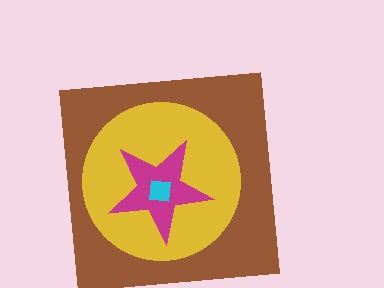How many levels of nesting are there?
4.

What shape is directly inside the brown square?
The yellow circle.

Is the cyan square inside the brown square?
Yes.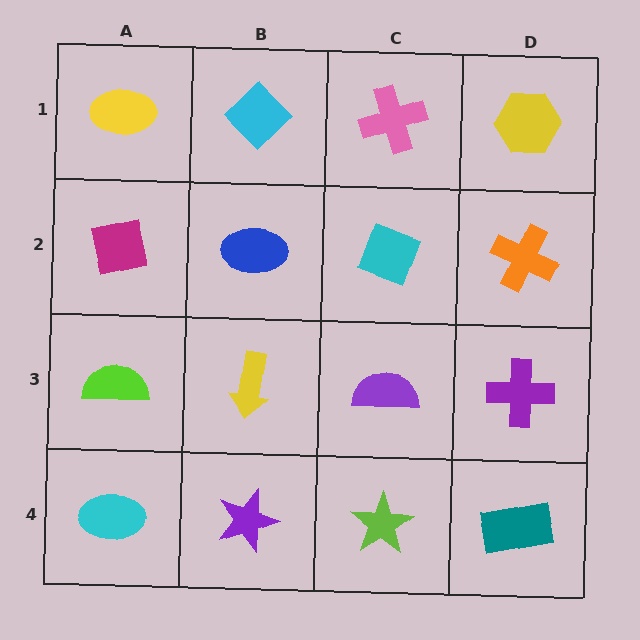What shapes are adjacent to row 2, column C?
A pink cross (row 1, column C), a purple semicircle (row 3, column C), a blue ellipse (row 2, column B), an orange cross (row 2, column D).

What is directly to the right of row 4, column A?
A purple star.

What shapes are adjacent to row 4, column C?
A purple semicircle (row 3, column C), a purple star (row 4, column B), a teal rectangle (row 4, column D).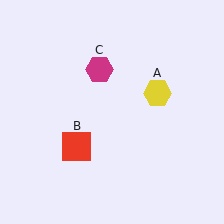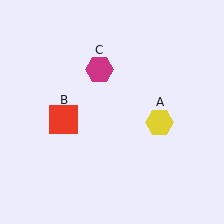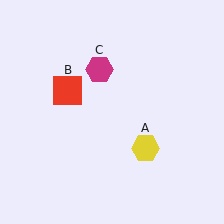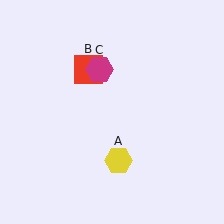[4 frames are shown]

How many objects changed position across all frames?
2 objects changed position: yellow hexagon (object A), red square (object B).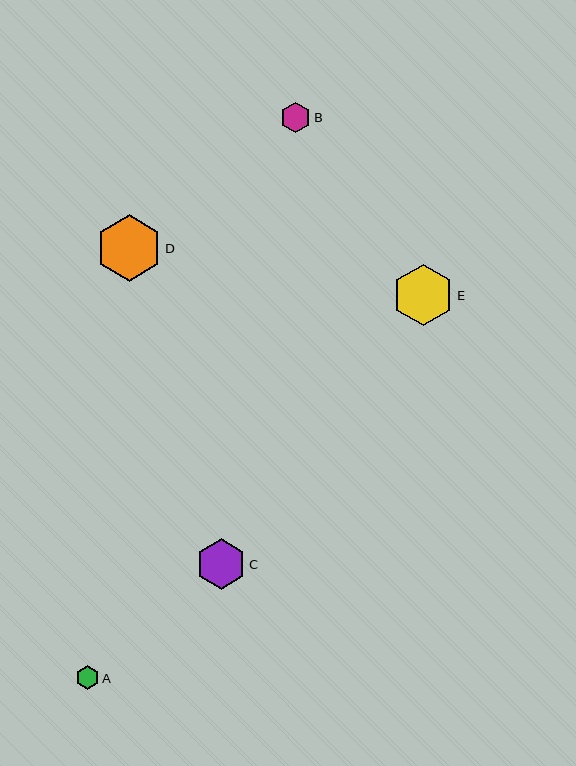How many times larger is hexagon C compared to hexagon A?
Hexagon C is approximately 2.1 times the size of hexagon A.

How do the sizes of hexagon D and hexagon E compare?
Hexagon D and hexagon E are approximately the same size.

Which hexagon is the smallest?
Hexagon A is the smallest with a size of approximately 24 pixels.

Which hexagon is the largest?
Hexagon D is the largest with a size of approximately 67 pixels.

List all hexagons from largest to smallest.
From largest to smallest: D, E, C, B, A.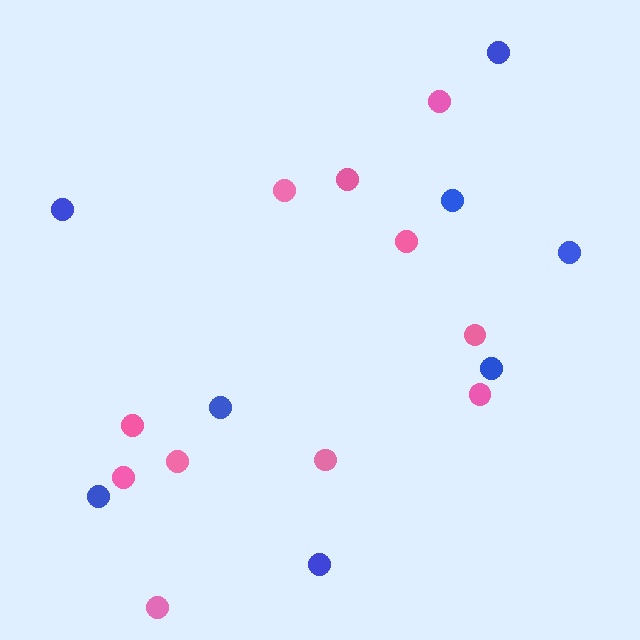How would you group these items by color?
There are 2 groups: one group of pink circles (11) and one group of blue circles (8).